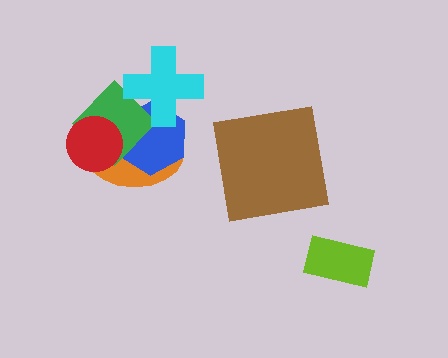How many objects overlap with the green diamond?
4 objects overlap with the green diamond.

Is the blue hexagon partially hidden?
Yes, it is partially covered by another shape.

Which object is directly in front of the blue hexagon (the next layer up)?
The green diamond is directly in front of the blue hexagon.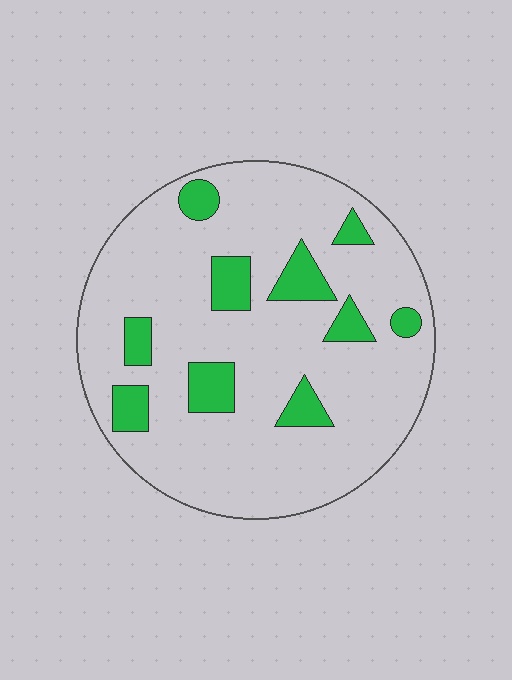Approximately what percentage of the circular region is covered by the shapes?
Approximately 15%.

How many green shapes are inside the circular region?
10.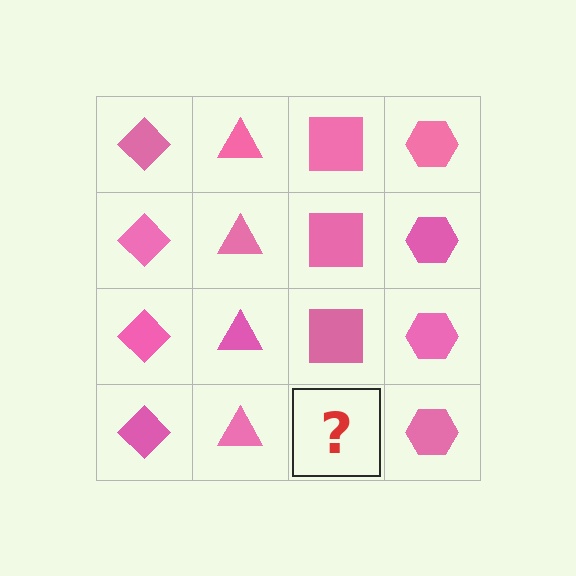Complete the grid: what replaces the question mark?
The question mark should be replaced with a pink square.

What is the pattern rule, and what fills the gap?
The rule is that each column has a consistent shape. The gap should be filled with a pink square.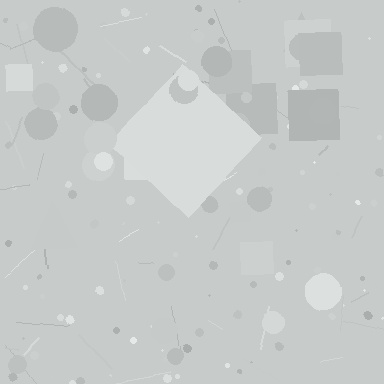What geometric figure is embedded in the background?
A diamond is embedded in the background.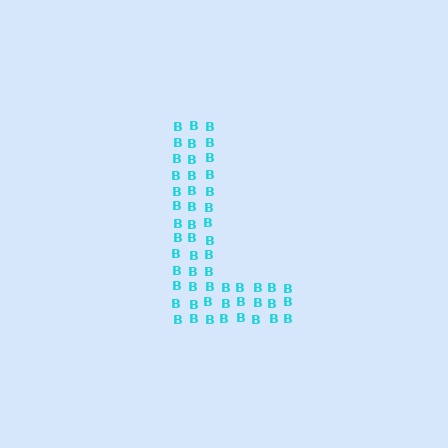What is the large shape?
The large shape is the letter L.